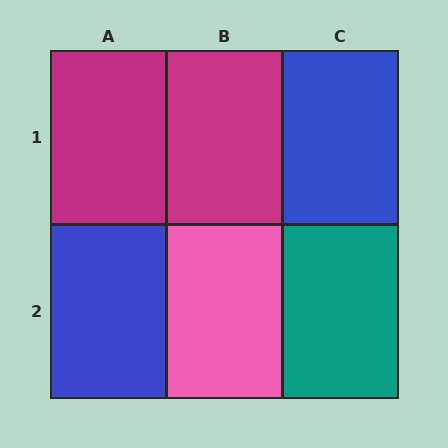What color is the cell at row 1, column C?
Blue.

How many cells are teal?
1 cell is teal.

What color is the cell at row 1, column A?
Magenta.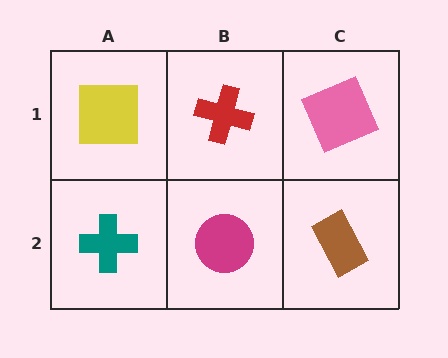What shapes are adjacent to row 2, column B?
A red cross (row 1, column B), a teal cross (row 2, column A), a brown rectangle (row 2, column C).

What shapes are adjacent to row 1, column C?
A brown rectangle (row 2, column C), a red cross (row 1, column B).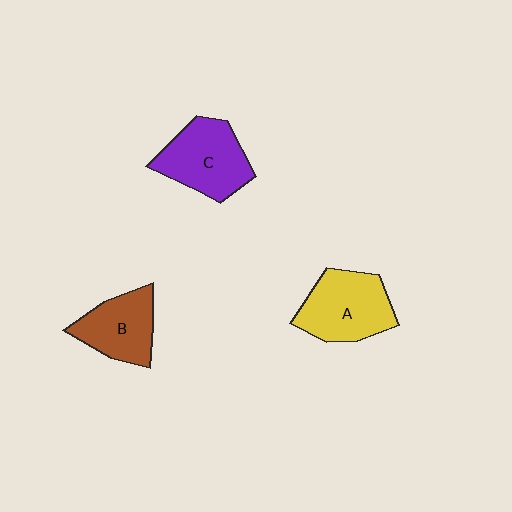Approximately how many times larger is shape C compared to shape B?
Approximately 1.2 times.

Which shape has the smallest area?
Shape B (brown).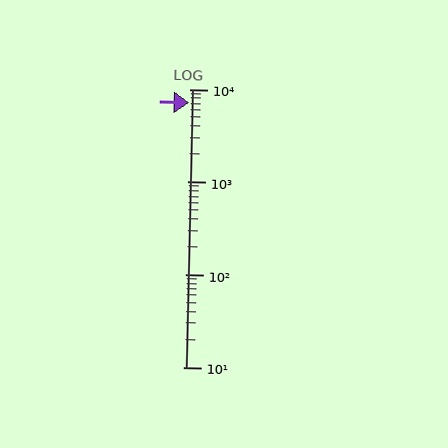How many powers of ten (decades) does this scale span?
The scale spans 3 decades, from 10 to 10000.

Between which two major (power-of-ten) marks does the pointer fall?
The pointer is between 1000 and 10000.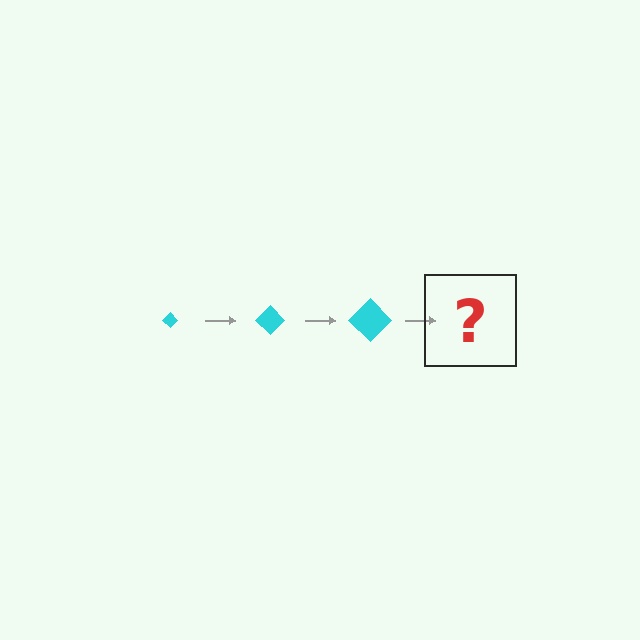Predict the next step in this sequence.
The next step is a cyan diamond, larger than the previous one.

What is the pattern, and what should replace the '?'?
The pattern is that the diamond gets progressively larger each step. The '?' should be a cyan diamond, larger than the previous one.